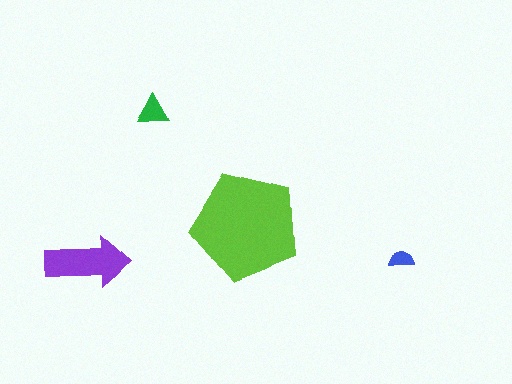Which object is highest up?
The green triangle is topmost.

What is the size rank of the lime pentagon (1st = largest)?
1st.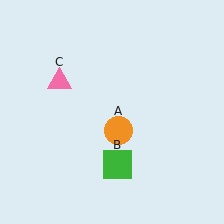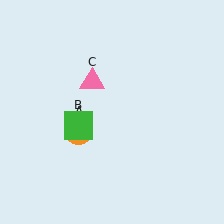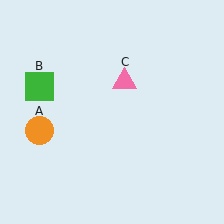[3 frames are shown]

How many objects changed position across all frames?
3 objects changed position: orange circle (object A), green square (object B), pink triangle (object C).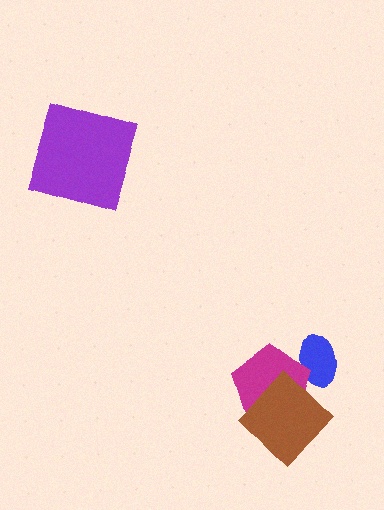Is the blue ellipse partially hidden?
Yes, it is partially covered by another shape.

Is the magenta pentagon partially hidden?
Yes, it is partially covered by another shape.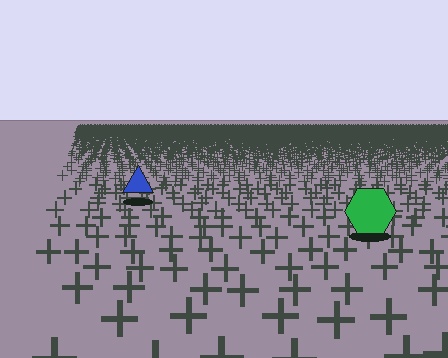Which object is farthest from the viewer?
The blue triangle is farthest from the viewer. It appears smaller and the ground texture around it is denser.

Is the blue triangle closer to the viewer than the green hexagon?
No. The green hexagon is closer — you can tell from the texture gradient: the ground texture is coarser near it.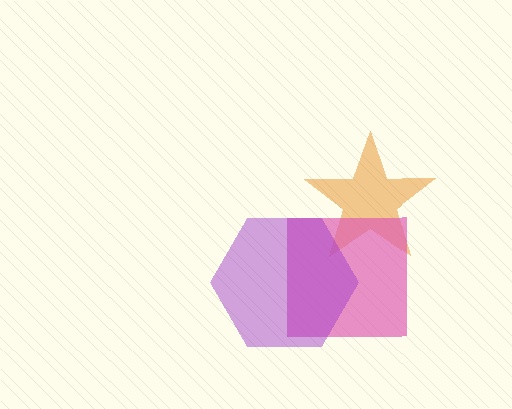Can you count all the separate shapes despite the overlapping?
Yes, there are 3 separate shapes.